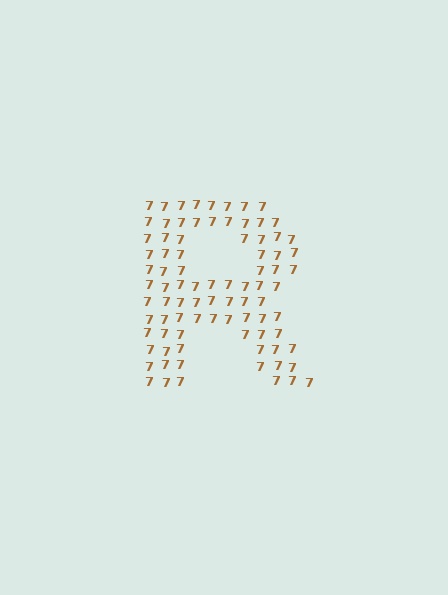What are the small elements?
The small elements are digit 7's.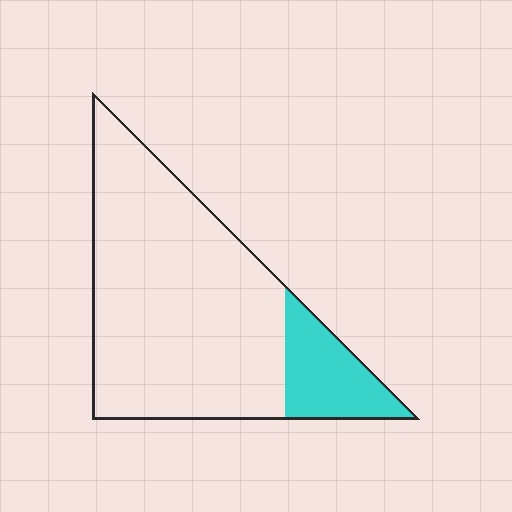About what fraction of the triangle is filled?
About one sixth (1/6).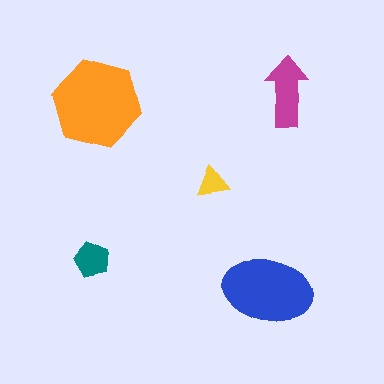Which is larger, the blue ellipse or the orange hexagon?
The orange hexagon.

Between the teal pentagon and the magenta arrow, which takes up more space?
The magenta arrow.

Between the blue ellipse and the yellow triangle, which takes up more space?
The blue ellipse.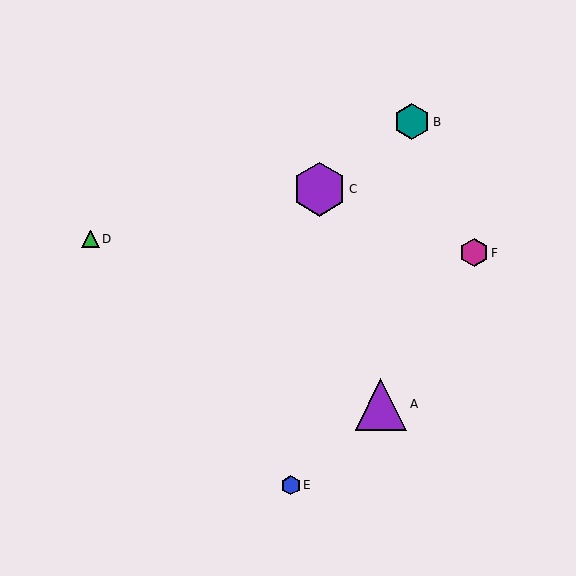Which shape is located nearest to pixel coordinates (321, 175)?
The purple hexagon (labeled C) at (319, 189) is nearest to that location.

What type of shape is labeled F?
Shape F is a magenta hexagon.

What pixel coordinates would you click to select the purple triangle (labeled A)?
Click at (381, 404) to select the purple triangle A.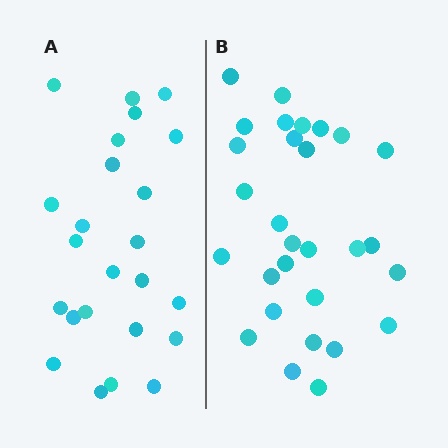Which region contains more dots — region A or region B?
Region B (the right region) has more dots.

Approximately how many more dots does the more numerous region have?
Region B has about 5 more dots than region A.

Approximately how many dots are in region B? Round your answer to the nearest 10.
About 30 dots. (The exact count is 29, which rounds to 30.)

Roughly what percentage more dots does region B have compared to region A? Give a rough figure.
About 20% more.